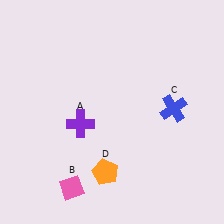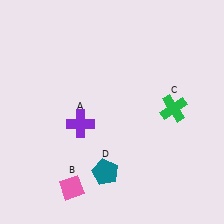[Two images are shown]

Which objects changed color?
C changed from blue to green. D changed from orange to teal.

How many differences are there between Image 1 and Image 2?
There are 2 differences between the two images.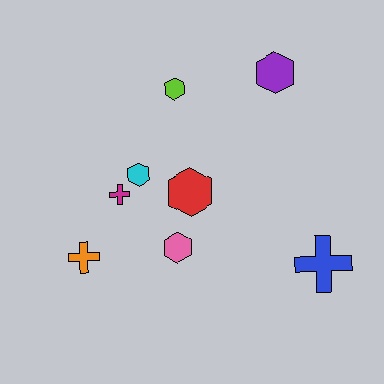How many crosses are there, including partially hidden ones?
There are 3 crosses.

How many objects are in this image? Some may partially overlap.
There are 8 objects.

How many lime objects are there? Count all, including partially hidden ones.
There is 1 lime object.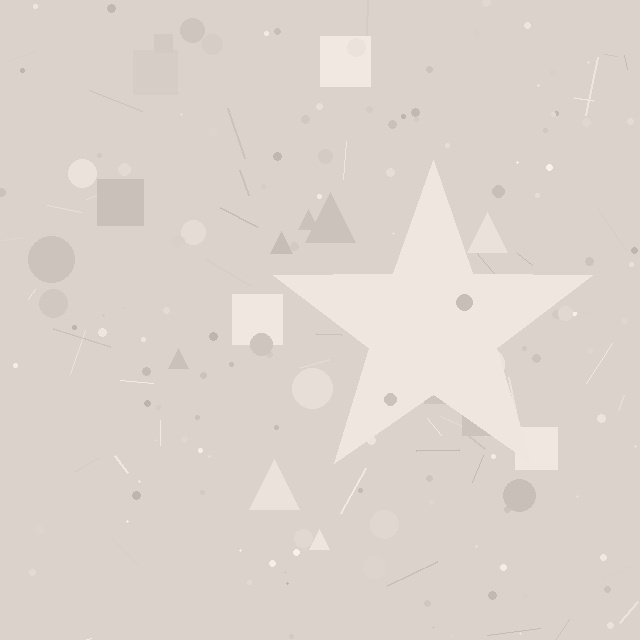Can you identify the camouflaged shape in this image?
The camouflaged shape is a star.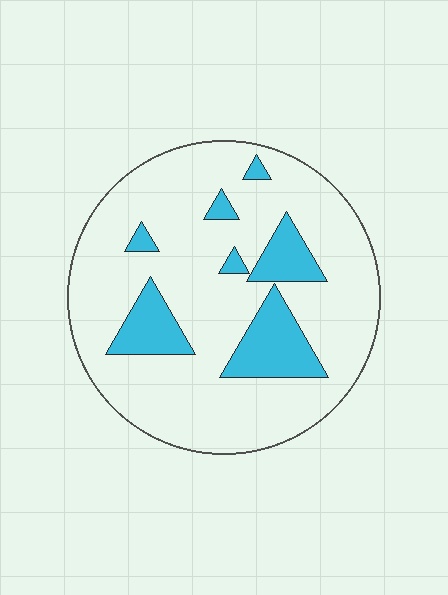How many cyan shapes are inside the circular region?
7.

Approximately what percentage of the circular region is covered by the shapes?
Approximately 20%.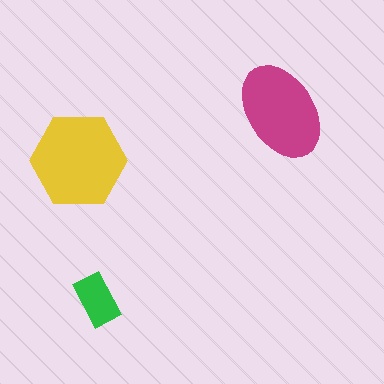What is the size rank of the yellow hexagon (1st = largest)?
1st.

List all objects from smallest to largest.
The green rectangle, the magenta ellipse, the yellow hexagon.